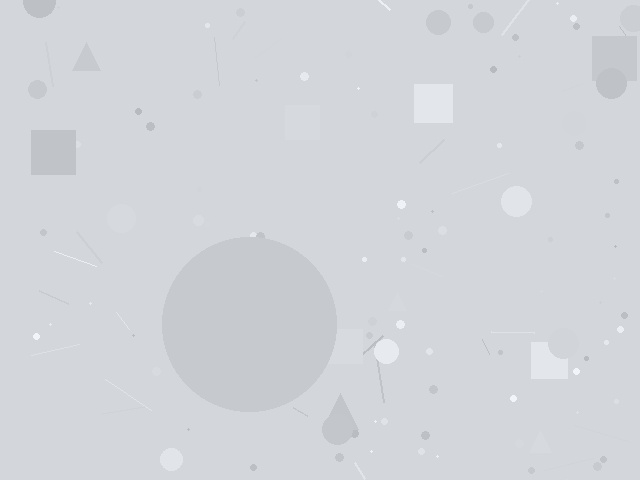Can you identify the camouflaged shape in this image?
The camouflaged shape is a circle.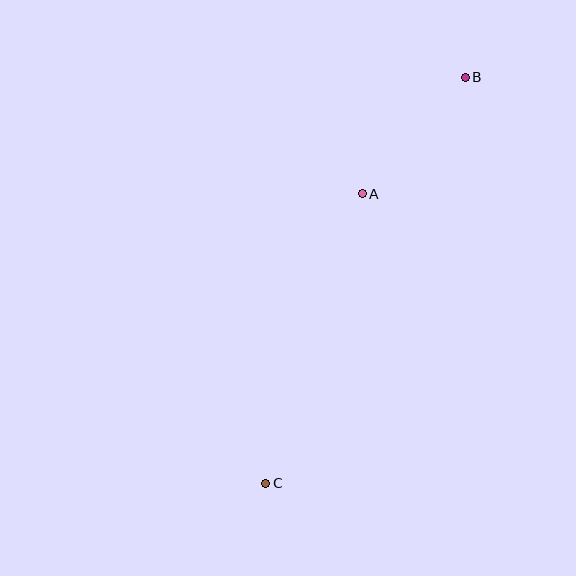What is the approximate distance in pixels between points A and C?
The distance between A and C is approximately 305 pixels.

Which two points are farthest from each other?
Points B and C are farthest from each other.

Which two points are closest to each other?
Points A and B are closest to each other.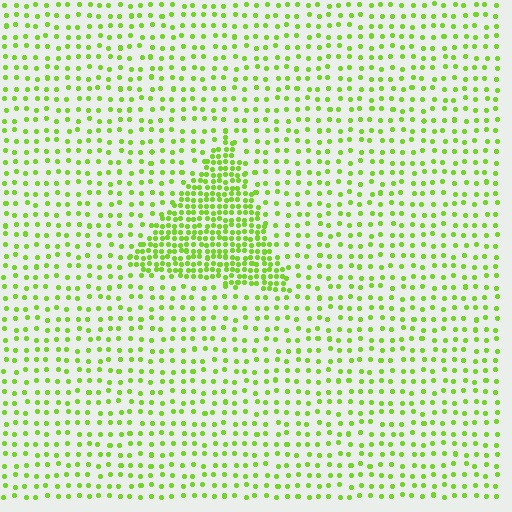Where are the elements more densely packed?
The elements are more densely packed inside the triangle boundary.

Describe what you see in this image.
The image contains small lime elements arranged at two different densities. A triangle-shaped region is visible where the elements are more densely packed than the surrounding area.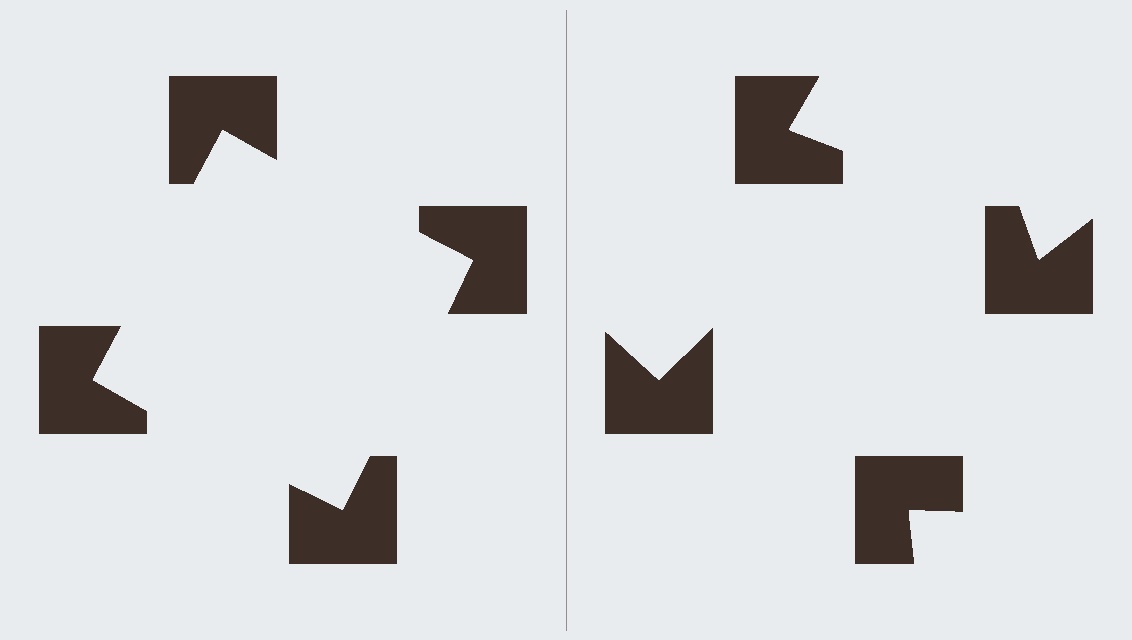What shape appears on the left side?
An illusory square.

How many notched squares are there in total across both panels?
8 — 4 on each side.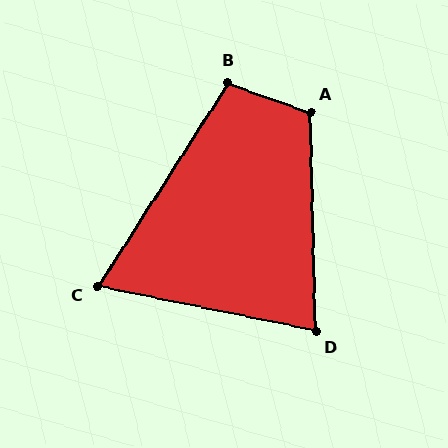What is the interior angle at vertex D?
Approximately 77 degrees (acute).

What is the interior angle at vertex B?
Approximately 103 degrees (obtuse).